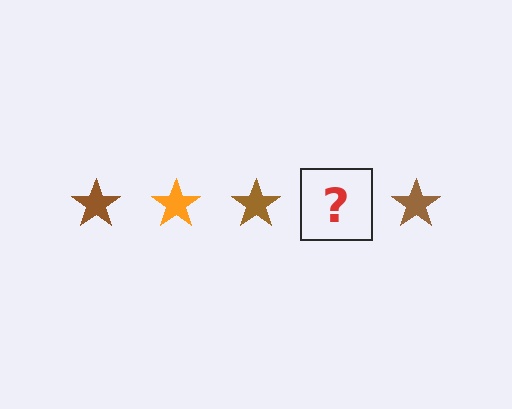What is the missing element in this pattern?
The missing element is an orange star.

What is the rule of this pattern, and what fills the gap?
The rule is that the pattern cycles through brown, orange stars. The gap should be filled with an orange star.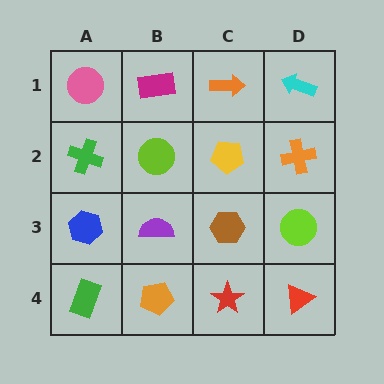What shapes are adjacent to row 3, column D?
An orange cross (row 2, column D), a red triangle (row 4, column D), a brown hexagon (row 3, column C).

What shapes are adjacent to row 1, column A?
A green cross (row 2, column A), a magenta rectangle (row 1, column B).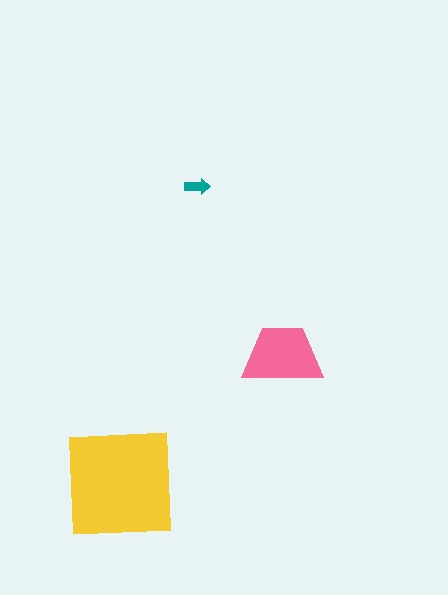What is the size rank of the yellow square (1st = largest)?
1st.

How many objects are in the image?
There are 3 objects in the image.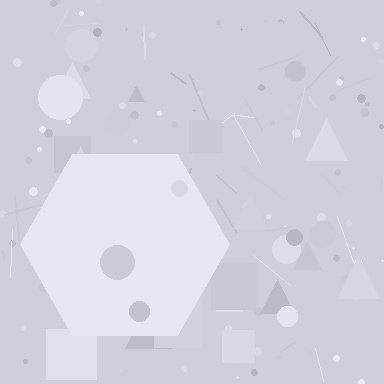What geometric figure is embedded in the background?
A hexagon is embedded in the background.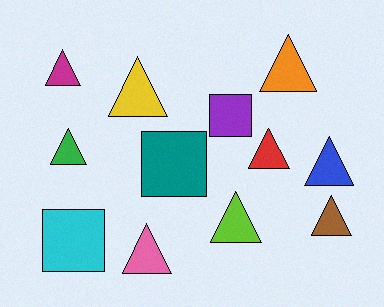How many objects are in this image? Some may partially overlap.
There are 12 objects.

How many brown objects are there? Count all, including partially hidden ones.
There is 1 brown object.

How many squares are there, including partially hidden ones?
There are 3 squares.